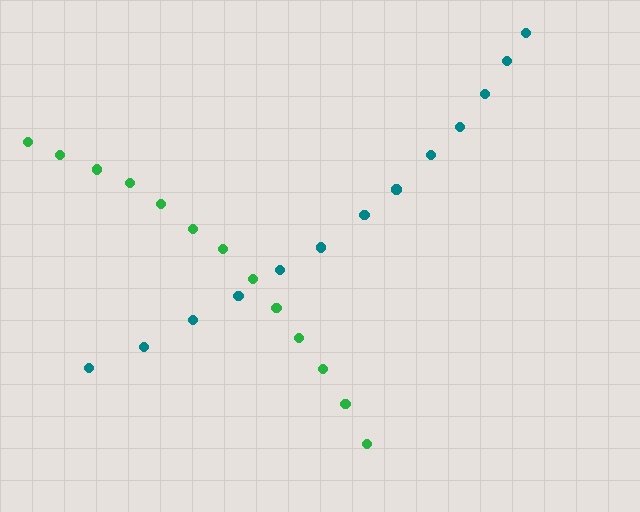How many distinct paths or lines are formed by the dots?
There are 2 distinct paths.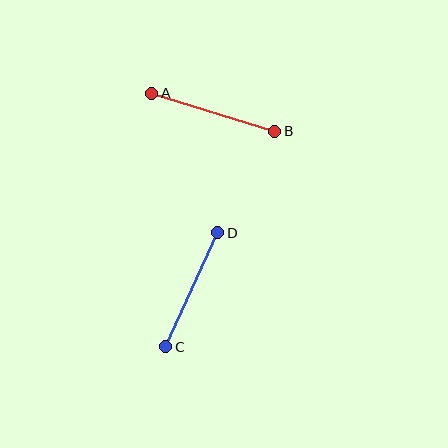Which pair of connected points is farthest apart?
Points A and B are farthest apart.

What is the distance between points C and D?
The distance is approximately 125 pixels.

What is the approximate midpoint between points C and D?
The midpoint is at approximately (192, 290) pixels.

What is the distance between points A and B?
The distance is approximately 129 pixels.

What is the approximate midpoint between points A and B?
The midpoint is at approximately (213, 112) pixels.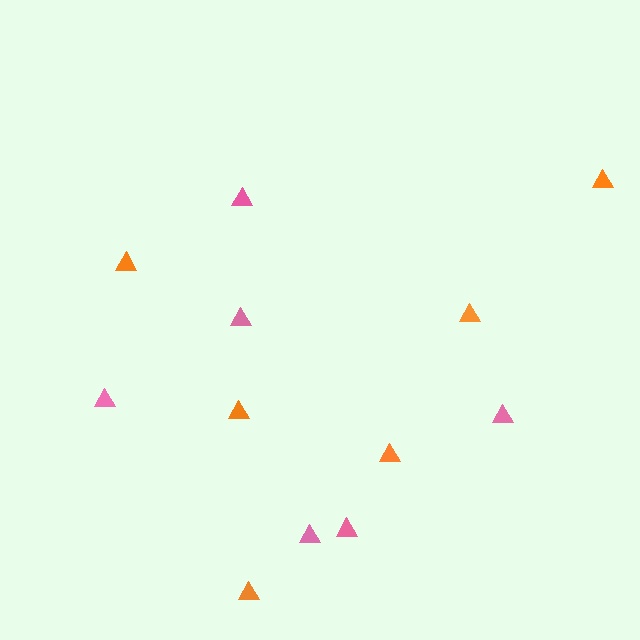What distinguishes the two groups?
There are 2 groups: one group of orange triangles (6) and one group of pink triangles (6).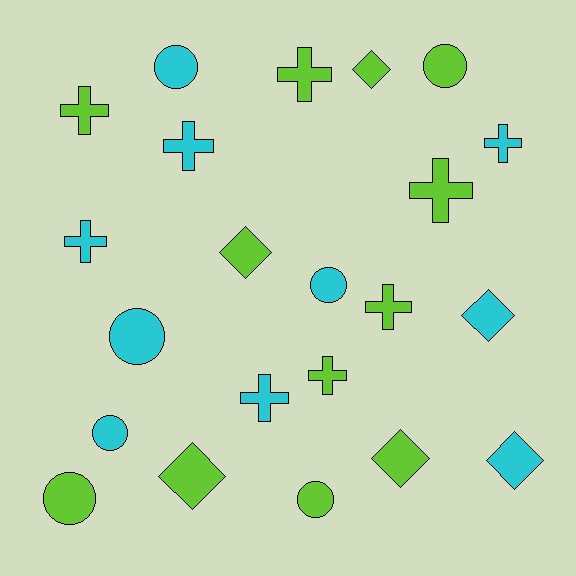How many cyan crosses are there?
There are 4 cyan crosses.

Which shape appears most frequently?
Cross, with 9 objects.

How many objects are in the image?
There are 22 objects.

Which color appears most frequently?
Lime, with 12 objects.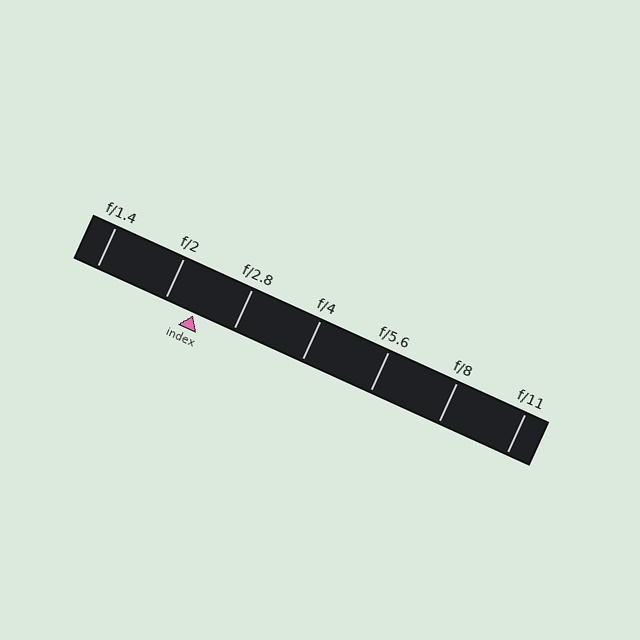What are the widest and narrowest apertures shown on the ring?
The widest aperture shown is f/1.4 and the narrowest is f/11.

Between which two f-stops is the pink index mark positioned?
The index mark is between f/2 and f/2.8.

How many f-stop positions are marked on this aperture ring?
There are 7 f-stop positions marked.